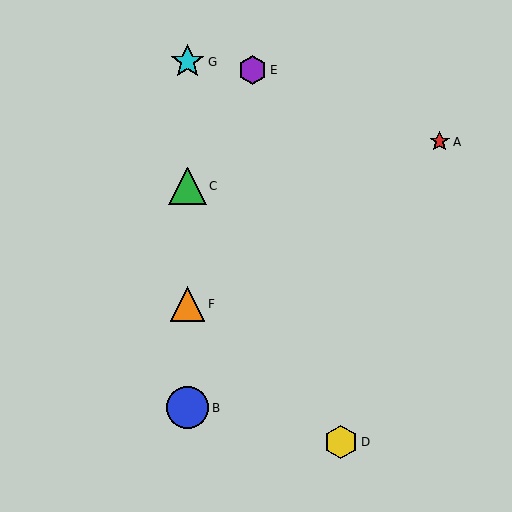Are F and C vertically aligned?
Yes, both are at x≈187.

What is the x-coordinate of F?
Object F is at x≈187.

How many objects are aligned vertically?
4 objects (B, C, F, G) are aligned vertically.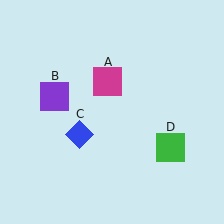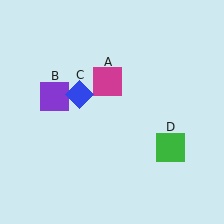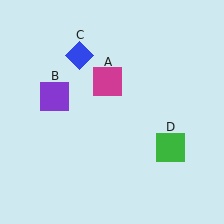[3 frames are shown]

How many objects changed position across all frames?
1 object changed position: blue diamond (object C).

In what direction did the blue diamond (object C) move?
The blue diamond (object C) moved up.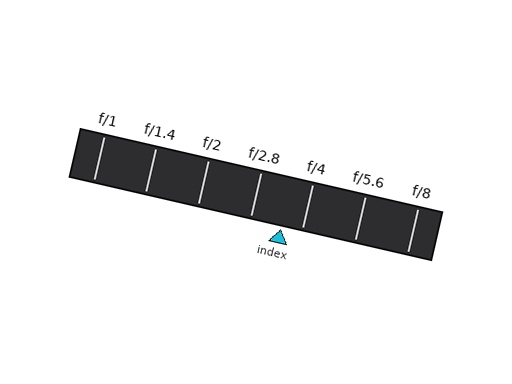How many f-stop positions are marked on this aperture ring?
There are 7 f-stop positions marked.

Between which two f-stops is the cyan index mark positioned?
The index mark is between f/2.8 and f/4.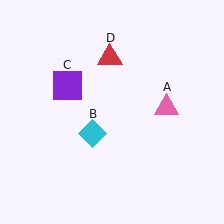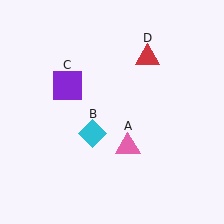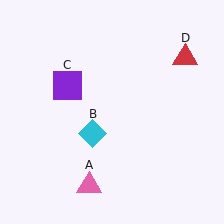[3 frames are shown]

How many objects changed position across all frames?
2 objects changed position: pink triangle (object A), red triangle (object D).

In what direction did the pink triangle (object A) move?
The pink triangle (object A) moved down and to the left.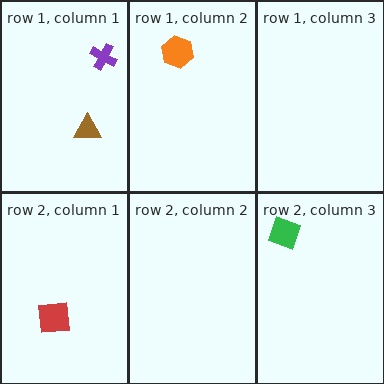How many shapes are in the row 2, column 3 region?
1.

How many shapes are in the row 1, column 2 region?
1.